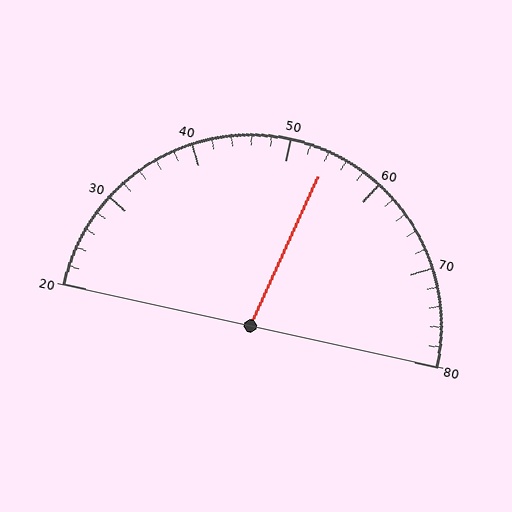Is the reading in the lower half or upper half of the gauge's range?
The reading is in the upper half of the range (20 to 80).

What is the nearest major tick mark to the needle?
The nearest major tick mark is 50.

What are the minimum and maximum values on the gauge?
The gauge ranges from 20 to 80.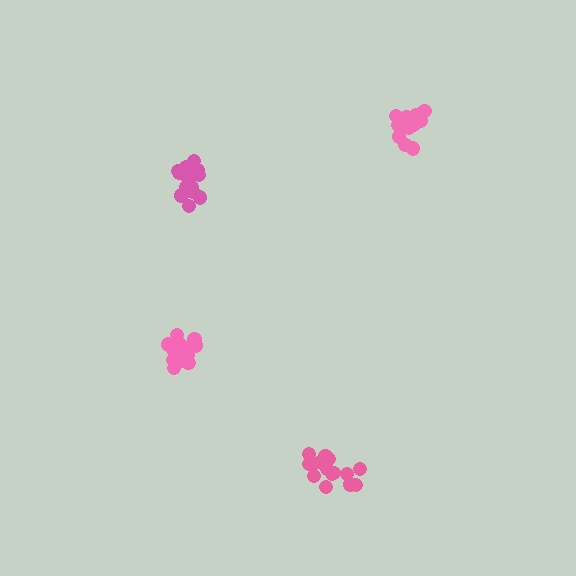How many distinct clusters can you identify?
There are 4 distinct clusters.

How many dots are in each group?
Group 1: 17 dots, Group 2: 16 dots, Group 3: 15 dots, Group 4: 12 dots (60 total).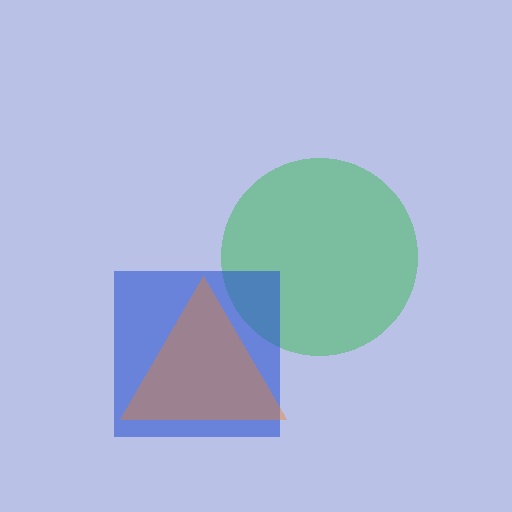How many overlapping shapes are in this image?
There are 3 overlapping shapes in the image.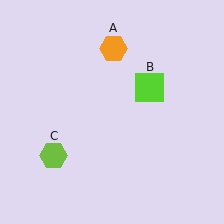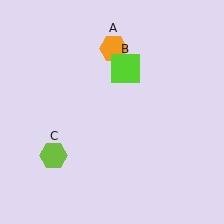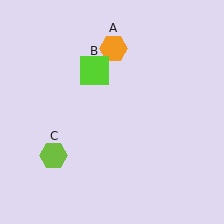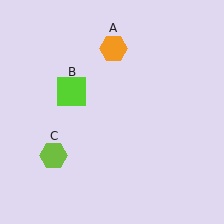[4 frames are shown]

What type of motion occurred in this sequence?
The lime square (object B) rotated counterclockwise around the center of the scene.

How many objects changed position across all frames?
1 object changed position: lime square (object B).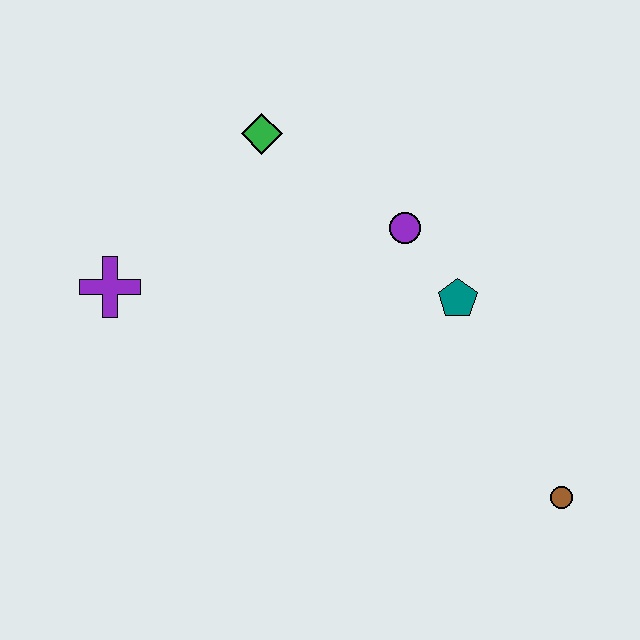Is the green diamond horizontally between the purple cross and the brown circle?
Yes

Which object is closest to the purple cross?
The green diamond is closest to the purple cross.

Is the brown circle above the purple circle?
No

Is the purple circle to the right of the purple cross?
Yes